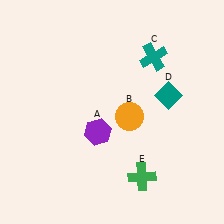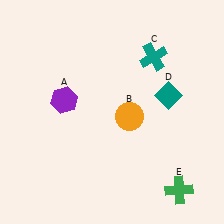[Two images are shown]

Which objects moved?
The objects that moved are: the purple hexagon (A), the green cross (E).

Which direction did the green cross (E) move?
The green cross (E) moved right.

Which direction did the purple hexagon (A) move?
The purple hexagon (A) moved left.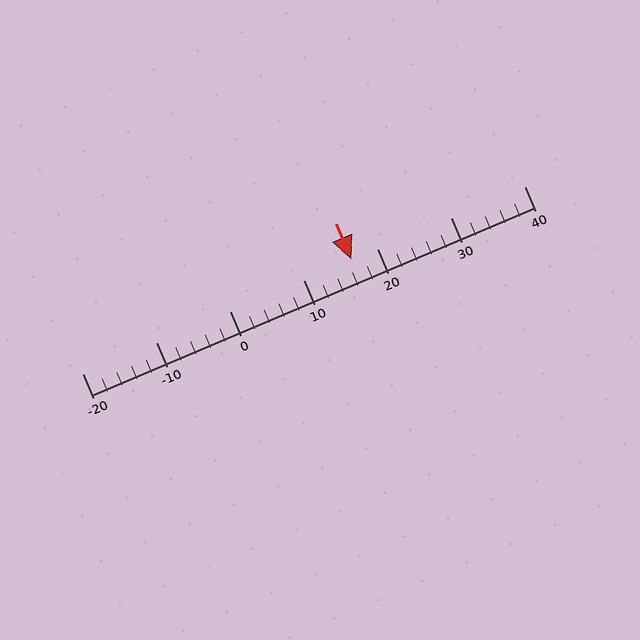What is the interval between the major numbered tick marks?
The major tick marks are spaced 10 units apart.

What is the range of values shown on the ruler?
The ruler shows values from -20 to 40.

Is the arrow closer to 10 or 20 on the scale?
The arrow is closer to 20.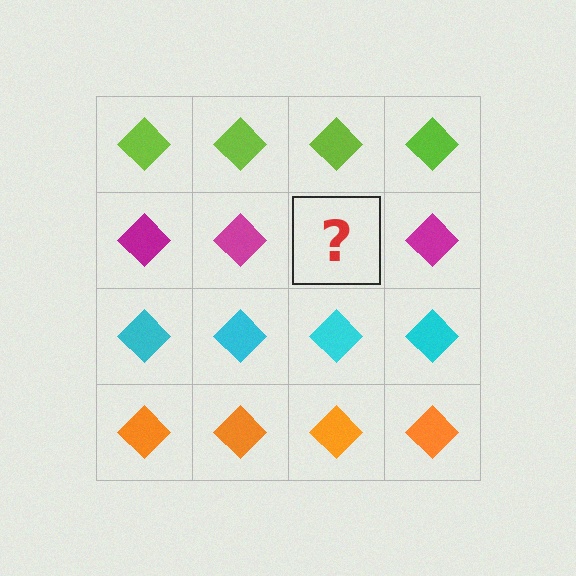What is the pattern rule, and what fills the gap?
The rule is that each row has a consistent color. The gap should be filled with a magenta diamond.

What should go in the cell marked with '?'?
The missing cell should contain a magenta diamond.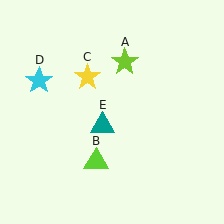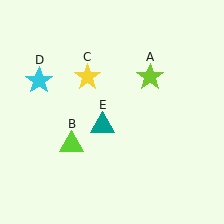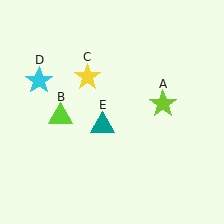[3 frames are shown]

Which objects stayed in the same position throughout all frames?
Yellow star (object C) and cyan star (object D) and teal triangle (object E) remained stationary.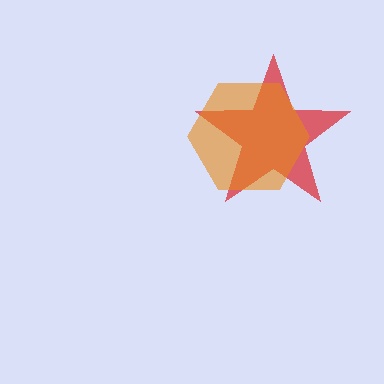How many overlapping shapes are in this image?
There are 2 overlapping shapes in the image.